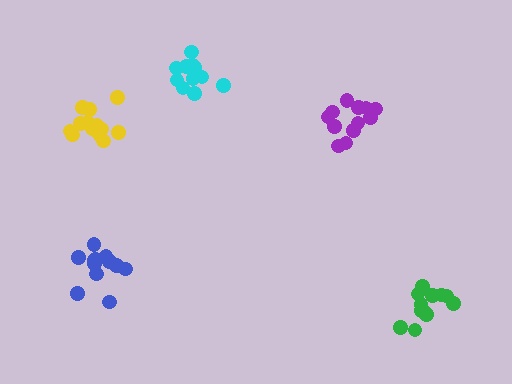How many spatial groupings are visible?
There are 5 spatial groupings.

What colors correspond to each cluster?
The clusters are colored: blue, green, yellow, cyan, purple.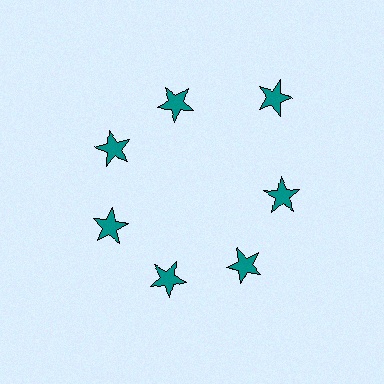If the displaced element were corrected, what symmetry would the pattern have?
It would have 7-fold rotational symmetry — the pattern would map onto itself every 51 degrees.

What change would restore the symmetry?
The symmetry would be restored by moving it inward, back onto the ring so that all 7 stars sit at equal angles and equal distance from the center.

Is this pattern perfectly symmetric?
No. The 7 teal stars are arranged in a ring, but one element near the 1 o'clock position is pushed outward from the center, breaking the 7-fold rotational symmetry.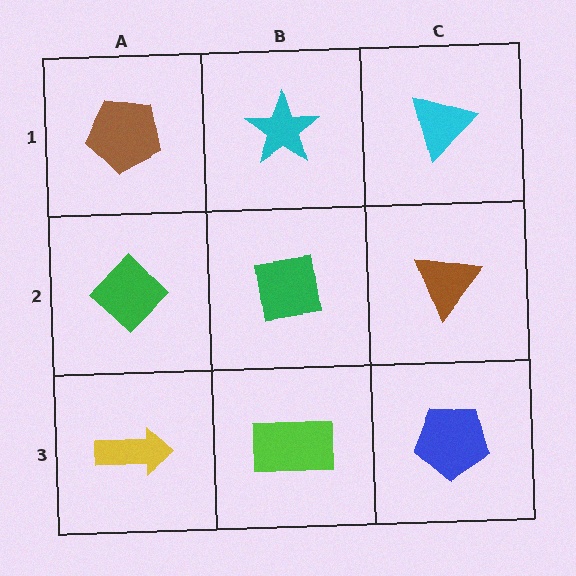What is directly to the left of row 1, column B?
A brown pentagon.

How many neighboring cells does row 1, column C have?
2.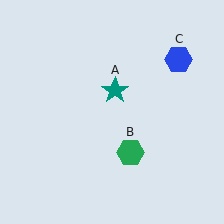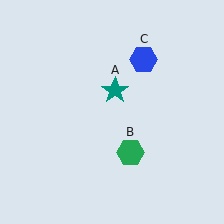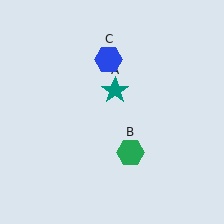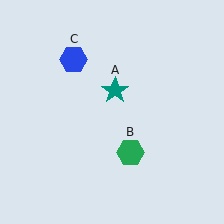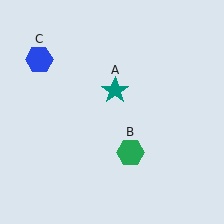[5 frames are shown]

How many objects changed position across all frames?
1 object changed position: blue hexagon (object C).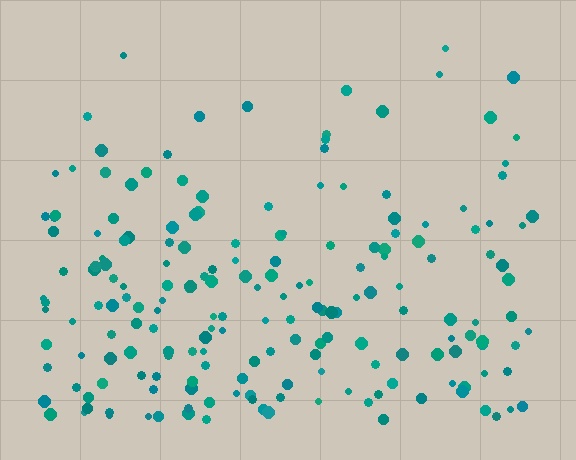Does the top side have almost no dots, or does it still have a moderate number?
Still a moderate number, just noticeably fewer than the bottom.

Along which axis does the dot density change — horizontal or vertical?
Vertical.